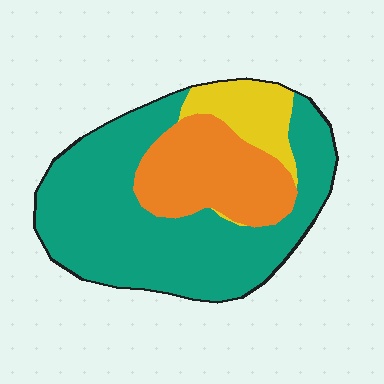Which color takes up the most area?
Teal, at roughly 65%.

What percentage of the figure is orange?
Orange takes up between a quarter and a half of the figure.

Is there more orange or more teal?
Teal.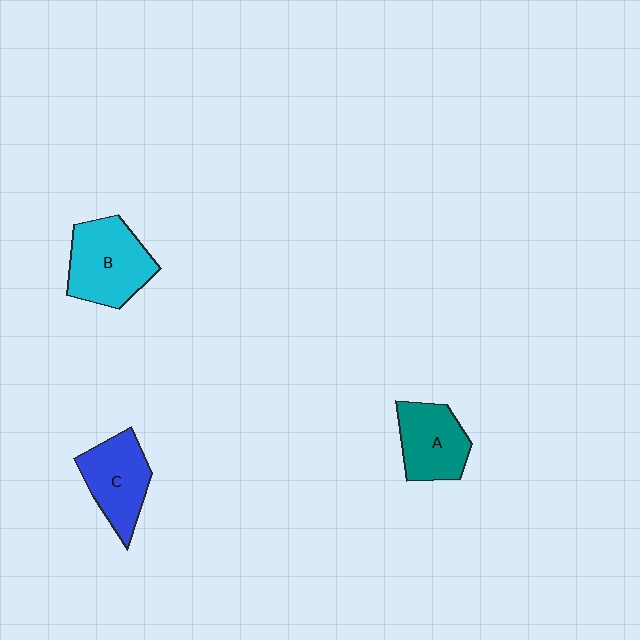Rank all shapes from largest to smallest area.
From largest to smallest: B (cyan), C (blue), A (teal).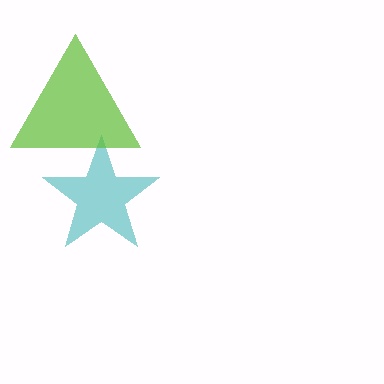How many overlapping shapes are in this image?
There are 2 overlapping shapes in the image.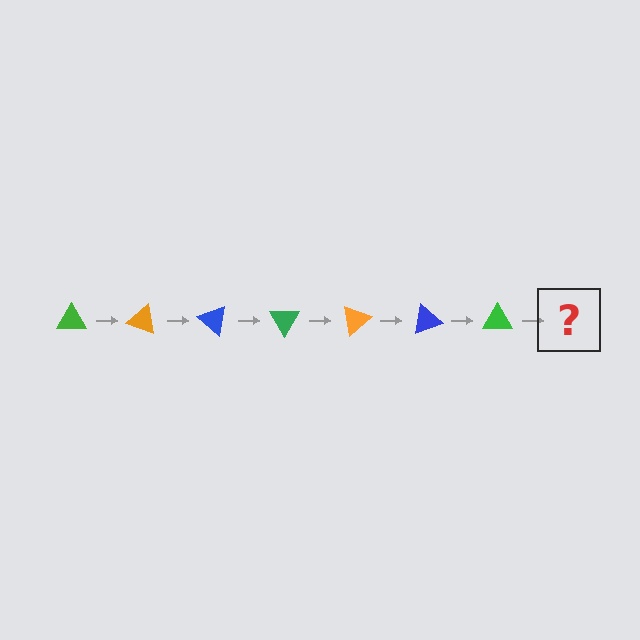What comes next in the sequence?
The next element should be an orange triangle, rotated 140 degrees from the start.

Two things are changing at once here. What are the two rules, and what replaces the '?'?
The two rules are that it rotates 20 degrees each step and the color cycles through green, orange, and blue. The '?' should be an orange triangle, rotated 140 degrees from the start.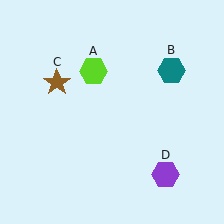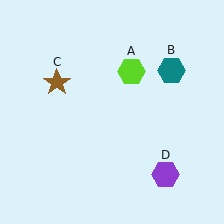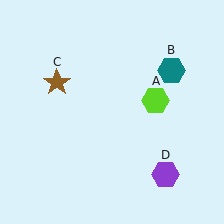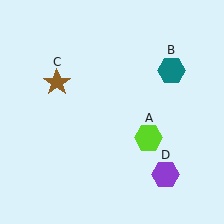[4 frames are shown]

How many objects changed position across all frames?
1 object changed position: lime hexagon (object A).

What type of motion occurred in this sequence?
The lime hexagon (object A) rotated clockwise around the center of the scene.